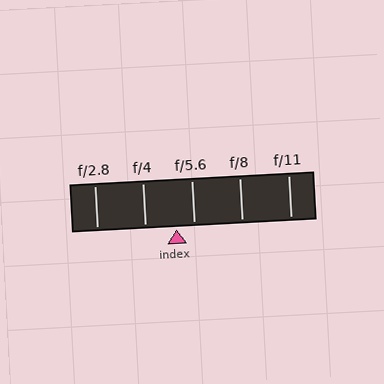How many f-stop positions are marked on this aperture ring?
There are 5 f-stop positions marked.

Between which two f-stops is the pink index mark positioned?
The index mark is between f/4 and f/5.6.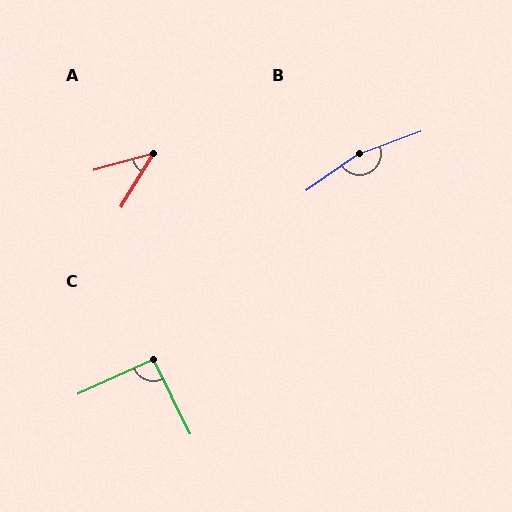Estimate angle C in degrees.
Approximately 92 degrees.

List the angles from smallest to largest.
A (43°), C (92°), B (165°).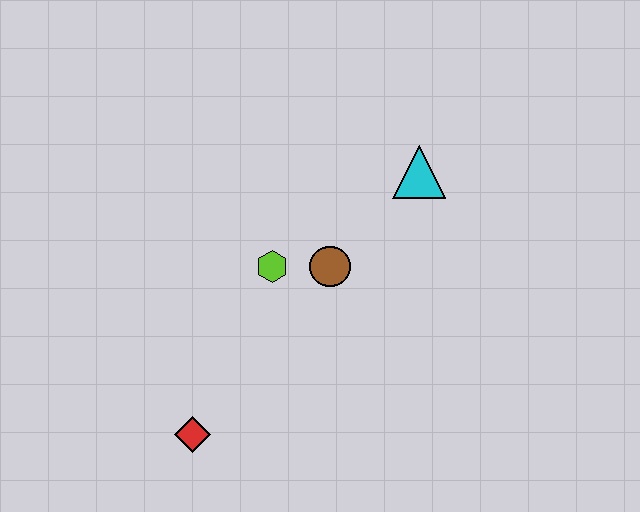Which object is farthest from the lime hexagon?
The red diamond is farthest from the lime hexagon.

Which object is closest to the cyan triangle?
The brown circle is closest to the cyan triangle.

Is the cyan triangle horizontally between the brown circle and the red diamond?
No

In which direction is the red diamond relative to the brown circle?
The red diamond is below the brown circle.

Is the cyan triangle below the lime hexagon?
No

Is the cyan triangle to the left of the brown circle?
No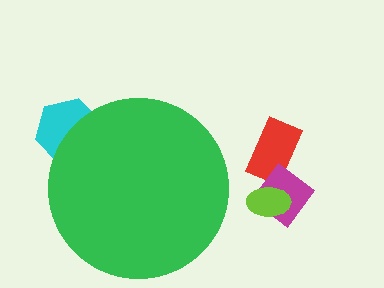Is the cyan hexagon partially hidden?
Yes, the cyan hexagon is partially hidden behind the green circle.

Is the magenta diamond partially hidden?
No, the magenta diamond is fully visible.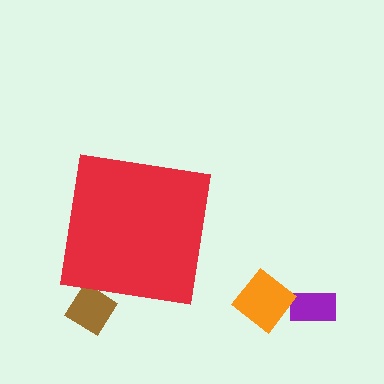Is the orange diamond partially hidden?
No, the orange diamond is fully visible.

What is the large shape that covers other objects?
A red square.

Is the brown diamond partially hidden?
Yes, the brown diamond is partially hidden behind the red square.